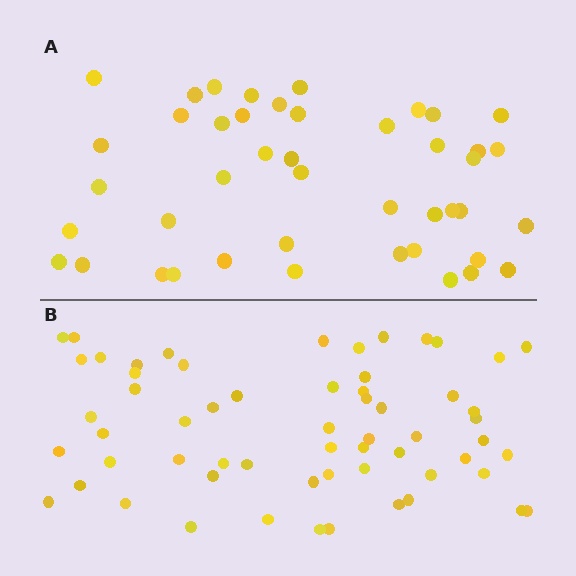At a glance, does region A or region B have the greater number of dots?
Region B (the bottom region) has more dots.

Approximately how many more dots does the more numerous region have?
Region B has approximately 15 more dots than region A.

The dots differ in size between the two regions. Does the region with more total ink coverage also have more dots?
No. Region A has more total ink coverage because its dots are larger, but region B actually contains more individual dots. Total area can be misleading — the number of items is what matters here.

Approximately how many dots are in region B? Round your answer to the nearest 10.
About 60 dots.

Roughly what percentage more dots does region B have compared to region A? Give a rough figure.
About 35% more.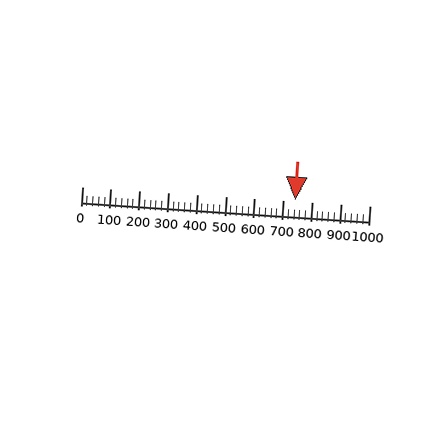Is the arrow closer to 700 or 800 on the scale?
The arrow is closer to 700.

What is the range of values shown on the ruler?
The ruler shows values from 0 to 1000.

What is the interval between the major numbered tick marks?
The major tick marks are spaced 100 units apart.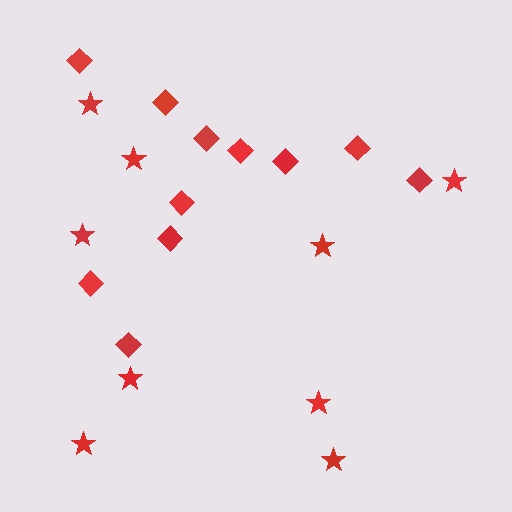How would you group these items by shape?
There are 2 groups: one group of stars (9) and one group of diamonds (11).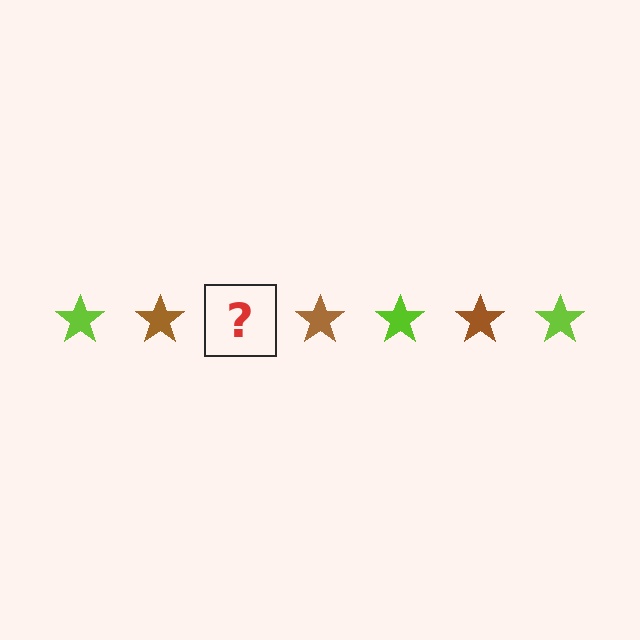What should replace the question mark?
The question mark should be replaced with a lime star.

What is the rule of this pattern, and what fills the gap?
The rule is that the pattern cycles through lime, brown stars. The gap should be filled with a lime star.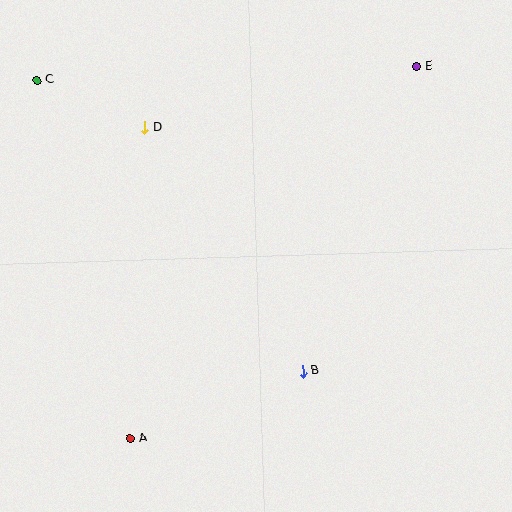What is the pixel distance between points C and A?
The distance between C and A is 370 pixels.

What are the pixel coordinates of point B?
Point B is at (303, 371).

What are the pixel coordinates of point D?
Point D is at (145, 128).